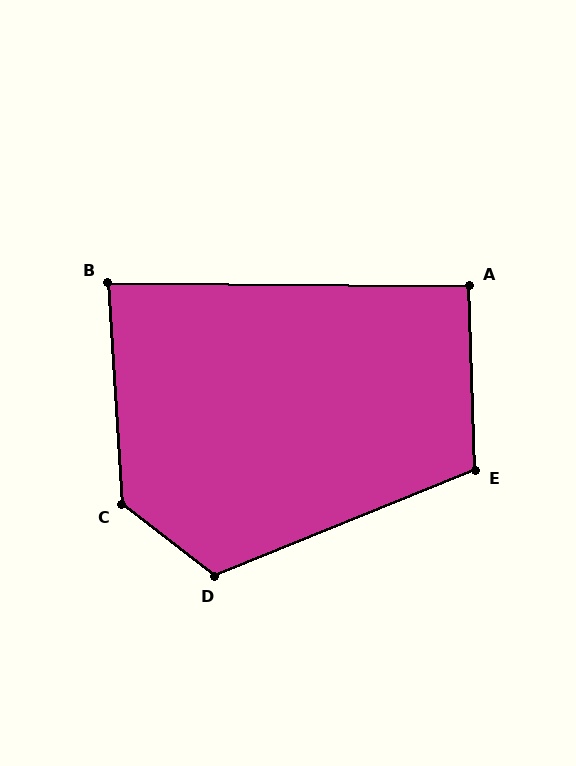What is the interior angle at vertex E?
Approximately 110 degrees (obtuse).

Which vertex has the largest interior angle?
C, at approximately 131 degrees.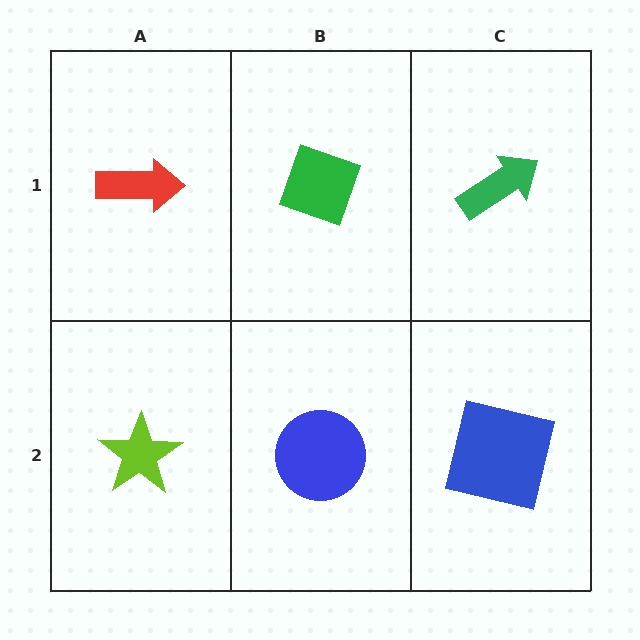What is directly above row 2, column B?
A green diamond.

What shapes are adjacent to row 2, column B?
A green diamond (row 1, column B), a lime star (row 2, column A), a blue square (row 2, column C).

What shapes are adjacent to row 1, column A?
A lime star (row 2, column A), a green diamond (row 1, column B).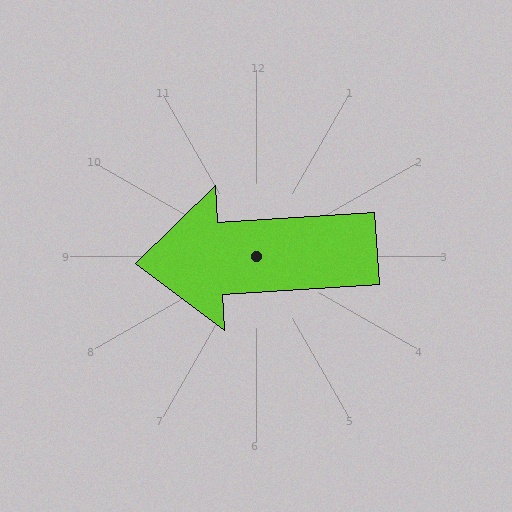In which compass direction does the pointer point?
West.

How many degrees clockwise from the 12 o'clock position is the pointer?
Approximately 266 degrees.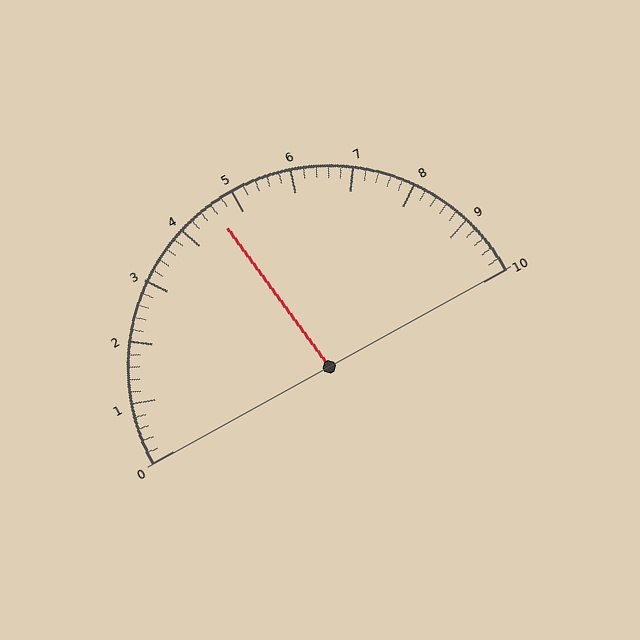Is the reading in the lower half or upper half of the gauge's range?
The reading is in the lower half of the range (0 to 10).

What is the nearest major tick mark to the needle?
The nearest major tick mark is 5.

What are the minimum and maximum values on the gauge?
The gauge ranges from 0 to 10.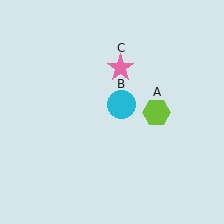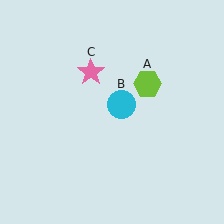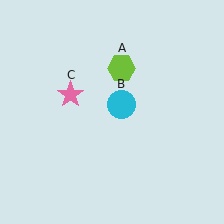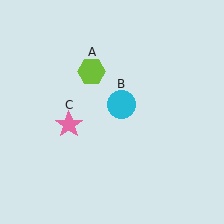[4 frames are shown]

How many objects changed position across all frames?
2 objects changed position: lime hexagon (object A), pink star (object C).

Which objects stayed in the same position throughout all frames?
Cyan circle (object B) remained stationary.